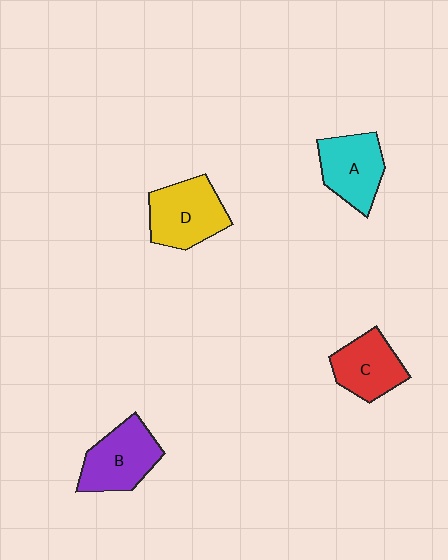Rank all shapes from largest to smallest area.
From largest to smallest: D (yellow), B (purple), A (cyan), C (red).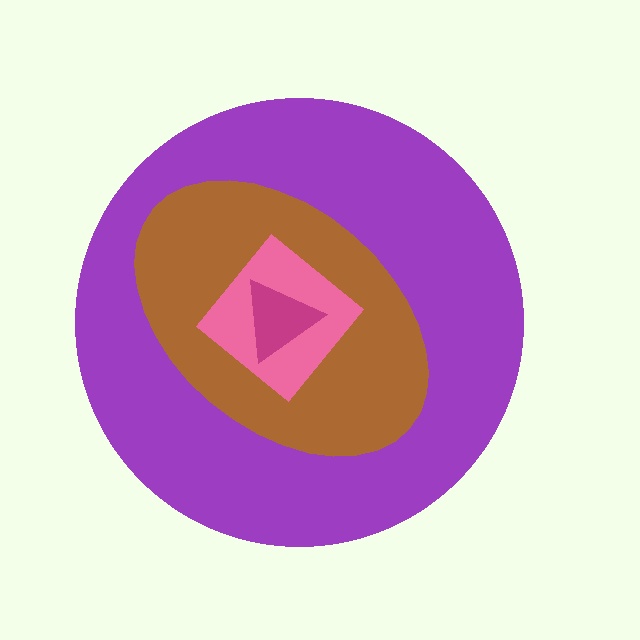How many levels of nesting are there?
4.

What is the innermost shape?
The magenta triangle.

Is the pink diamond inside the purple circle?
Yes.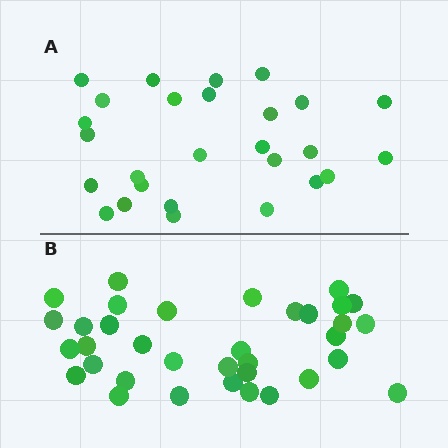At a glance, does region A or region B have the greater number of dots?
Region B (the bottom region) has more dots.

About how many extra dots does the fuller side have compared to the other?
Region B has roughly 8 or so more dots than region A.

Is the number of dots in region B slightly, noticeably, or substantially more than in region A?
Region B has noticeably more, but not dramatically so. The ratio is roughly 1.3 to 1.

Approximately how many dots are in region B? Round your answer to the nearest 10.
About 40 dots. (The exact count is 35, which rounds to 40.)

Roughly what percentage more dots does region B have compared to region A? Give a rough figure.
About 30% more.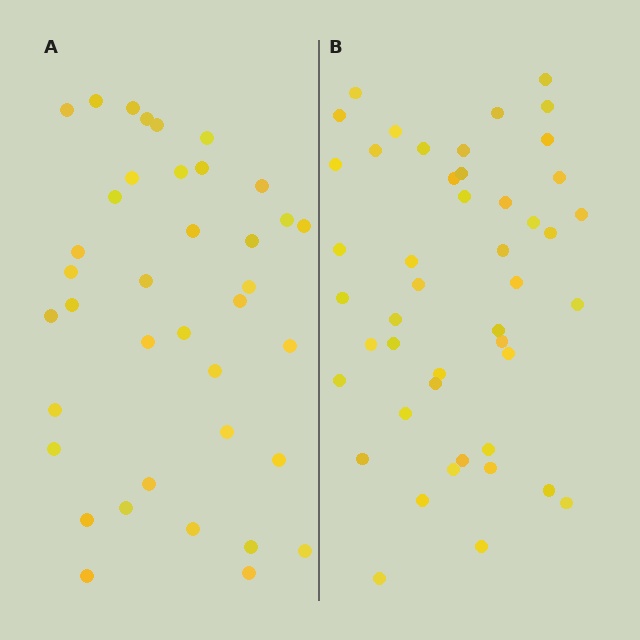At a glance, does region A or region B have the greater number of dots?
Region B (the right region) has more dots.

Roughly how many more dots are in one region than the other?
Region B has roughly 8 or so more dots than region A.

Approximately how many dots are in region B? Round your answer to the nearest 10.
About 50 dots. (The exact count is 46, which rounds to 50.)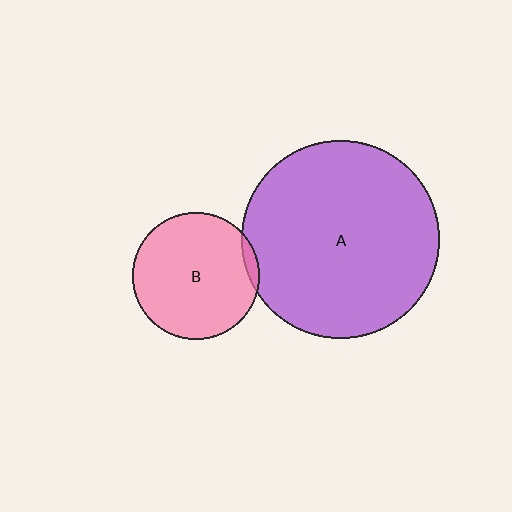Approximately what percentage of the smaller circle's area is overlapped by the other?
Approximately 5%.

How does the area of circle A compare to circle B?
Approximately 2.4 times.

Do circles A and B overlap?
Yes.